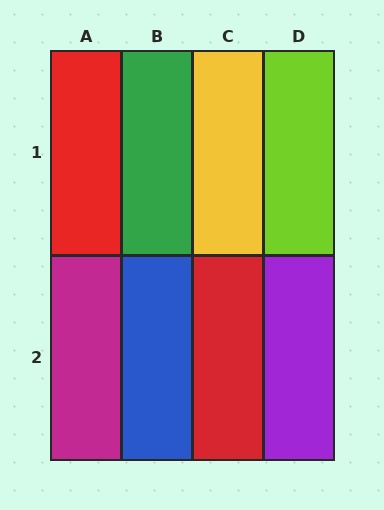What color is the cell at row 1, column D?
Lime.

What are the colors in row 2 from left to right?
Magenta, blue, red, purple.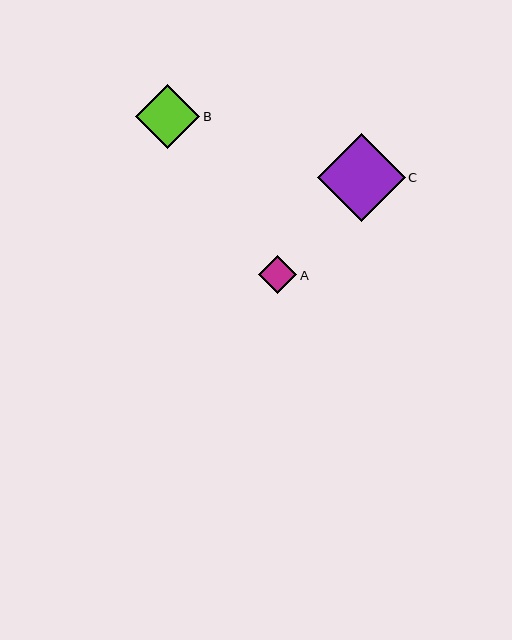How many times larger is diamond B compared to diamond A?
Diamond B is approximately 1.7 times the size of diamond A.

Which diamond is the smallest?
Diamond A is the smallest with a size of approximately 38 pixels.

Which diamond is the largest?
Diamond C is the largest with a size of approximately 88 pixels.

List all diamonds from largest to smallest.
From largest to smallest: C, B, A.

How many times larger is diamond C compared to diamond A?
Diamond C is approximately 2.3 times the size of diamond A.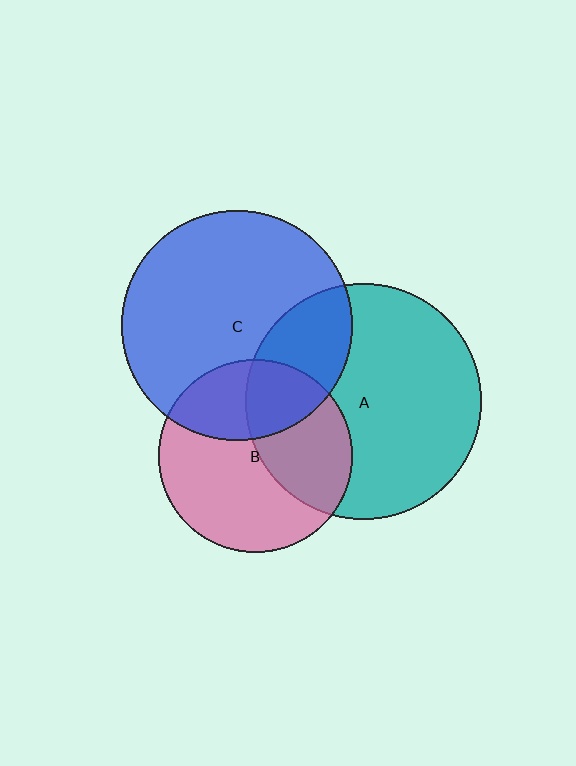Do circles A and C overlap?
Yes.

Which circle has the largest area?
Circle A (teal).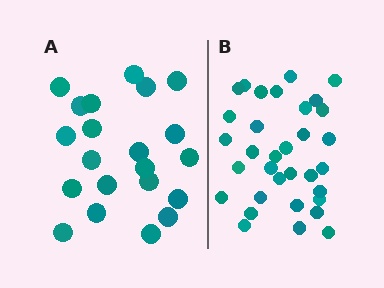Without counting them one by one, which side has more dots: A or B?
Region B (the right region) has more dots.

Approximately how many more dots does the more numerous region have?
Region B has roughly 12 or so more dots than region A.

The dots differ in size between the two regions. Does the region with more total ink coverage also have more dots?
No. Region A has more total ink coverage because its dots are larger, but region B actually contains more individual dots. Total area can be misleading — the number of items is what matters here.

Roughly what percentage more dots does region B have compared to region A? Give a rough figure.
About 55% more.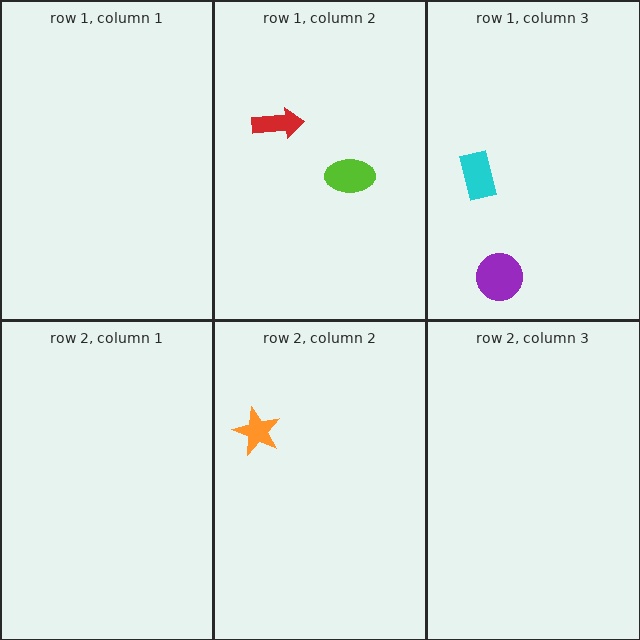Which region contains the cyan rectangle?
The row 1, column 3 region.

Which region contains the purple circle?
The row 1, column 3 region.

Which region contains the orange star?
The row 2, column 2 region.